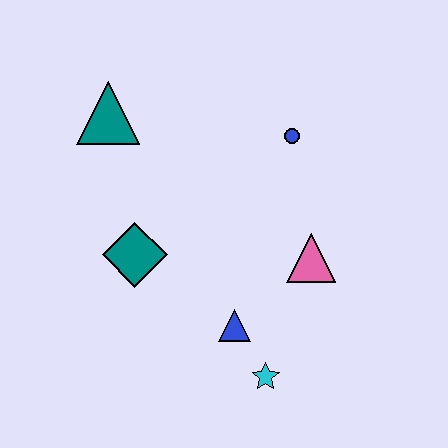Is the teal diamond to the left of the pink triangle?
Yes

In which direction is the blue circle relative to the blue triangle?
The blue circle is above the blue triangle.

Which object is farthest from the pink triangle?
The teal triangle is farthest from the pink triangle.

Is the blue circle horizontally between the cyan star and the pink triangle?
Yes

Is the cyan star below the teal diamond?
Yes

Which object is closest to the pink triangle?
The blue triangle is closest to the pink triangle.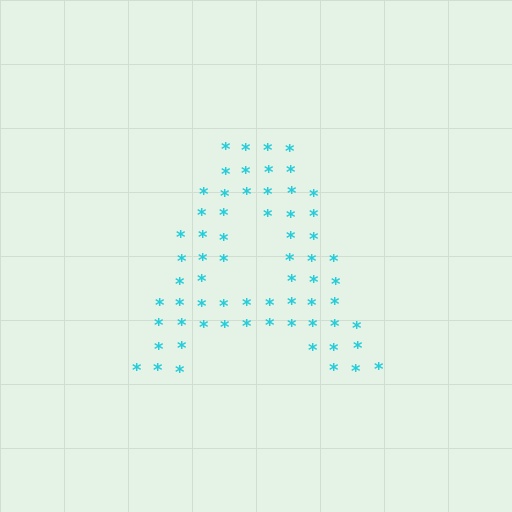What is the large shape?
The large shape is the letter A.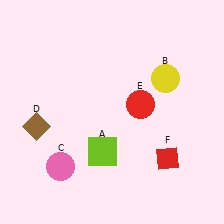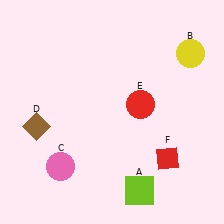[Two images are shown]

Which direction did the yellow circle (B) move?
The yellow circle (B) moved right.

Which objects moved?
The objects that moved are: the lime square (A), the yellow circle (B).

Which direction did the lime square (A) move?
The lime square (A) moved down.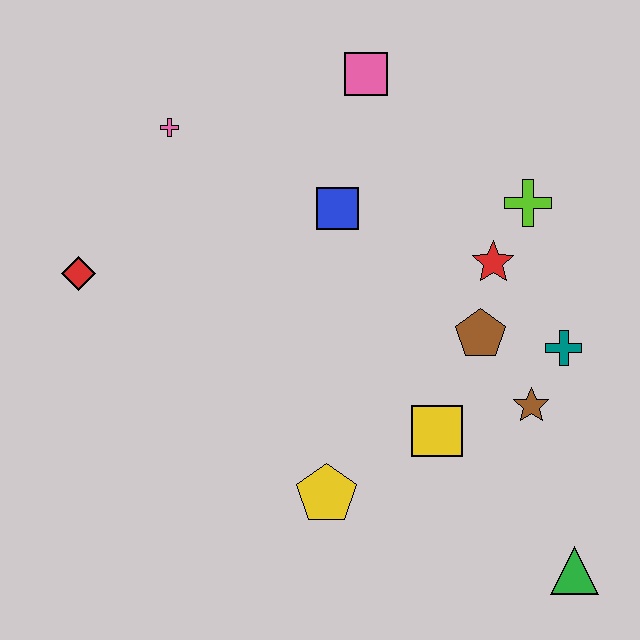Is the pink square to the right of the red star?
No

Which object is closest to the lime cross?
The red star is closest to the lime cross.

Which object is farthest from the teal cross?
The red diamond is farthest from the teal cross.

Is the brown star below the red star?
Yes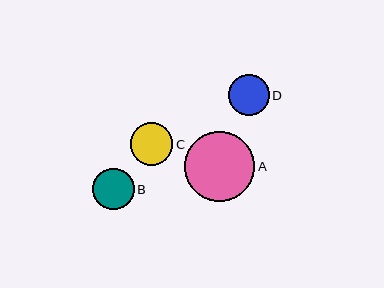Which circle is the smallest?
Circle D is the smallest with a size of approximately 41 pixels.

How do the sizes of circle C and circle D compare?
Circle C and circle D are approximately the same size.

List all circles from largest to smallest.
From largest to smallest: A, C, B, D.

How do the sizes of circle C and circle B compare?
Circle C and circle B are approximately the same size.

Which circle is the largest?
Circle A is the largest with a size of approximately 70 pixels.